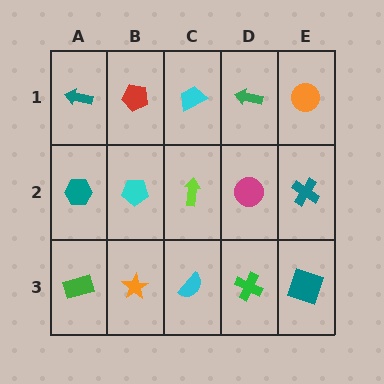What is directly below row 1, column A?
A teal hexagon.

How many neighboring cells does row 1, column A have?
2.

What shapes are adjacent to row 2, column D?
A green arrow (row 1, column D), a green cross (row 3, column D), a lime arrow (row 2, column C), a teal cross (row 2, column E).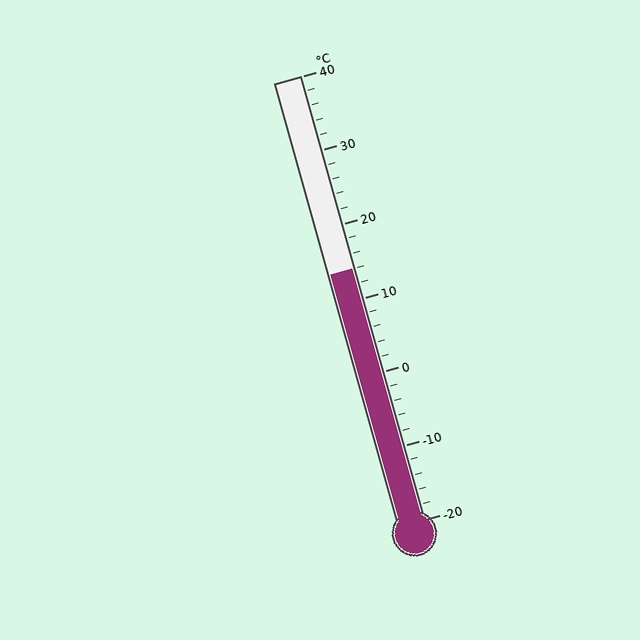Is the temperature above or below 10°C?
The temperature is above 10°C.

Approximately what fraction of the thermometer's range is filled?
The thermometer is filled to approximately 55% of its range.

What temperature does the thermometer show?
The thermometer shows approximately 14°C.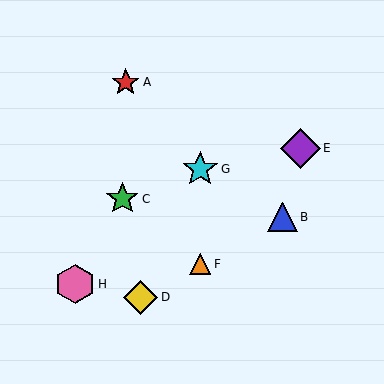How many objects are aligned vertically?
2 objects (F, G) are aligned vertically.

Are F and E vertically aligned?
No, F is at x≈200 and E is at x≈301.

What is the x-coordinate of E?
Object E is at x≈301.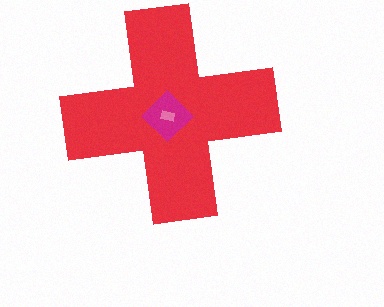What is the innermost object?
The pink rectangle.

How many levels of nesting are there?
3.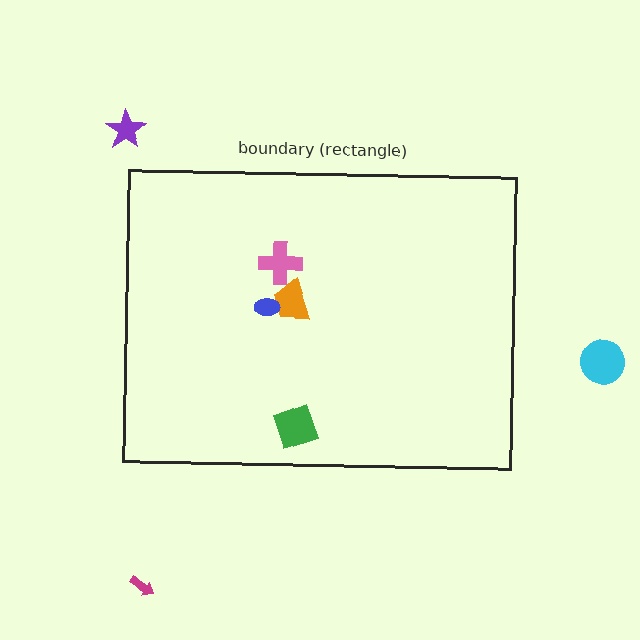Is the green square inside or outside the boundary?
Inside.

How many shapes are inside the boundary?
4 inside, 3 outside.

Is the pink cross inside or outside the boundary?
Inside.